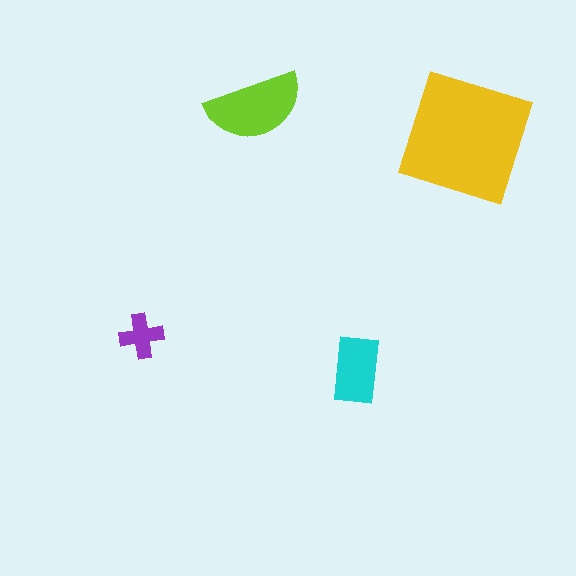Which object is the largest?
The yellow square.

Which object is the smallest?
The purple cross.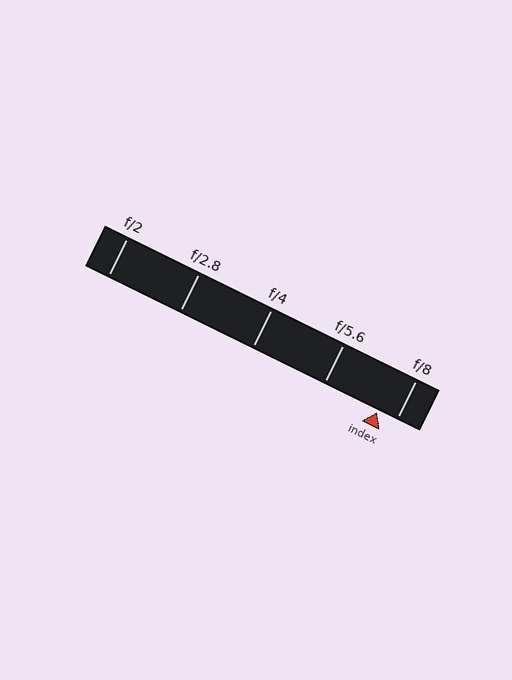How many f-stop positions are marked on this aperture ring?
There are 5 f-stop positions marked.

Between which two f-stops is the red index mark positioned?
The index mark is between f/5.6 and f/8.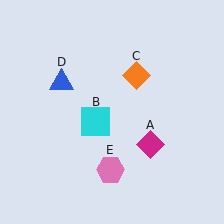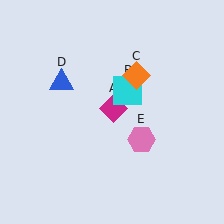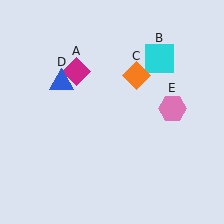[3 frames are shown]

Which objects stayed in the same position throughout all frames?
Orange diamond (object C) and blue triangle (object D) remained stationary.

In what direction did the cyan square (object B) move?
The cyan square (object B) moved up and to the right.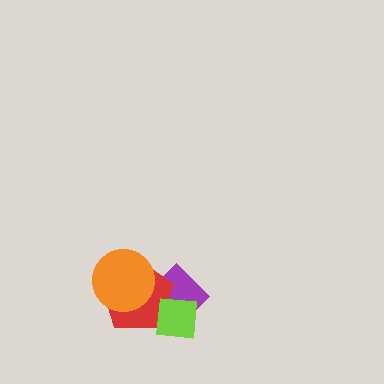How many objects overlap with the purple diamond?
3 objects overlap with the purple diamond.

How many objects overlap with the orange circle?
2 objects overlap with the orange circle.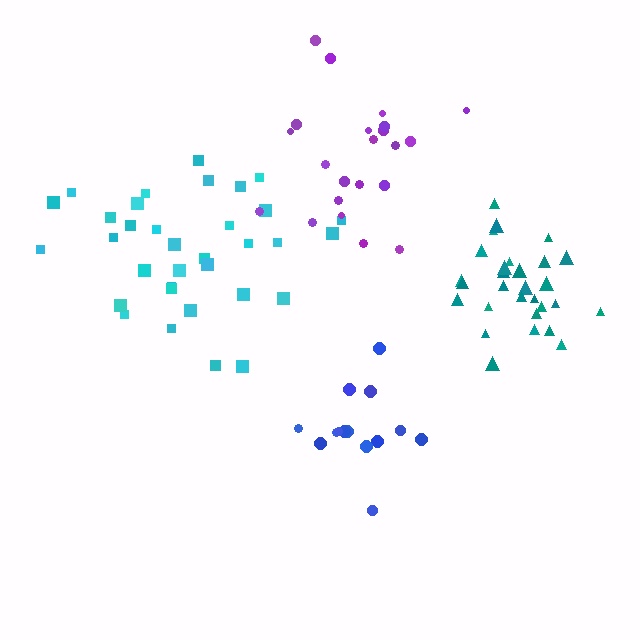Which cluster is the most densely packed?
Teal.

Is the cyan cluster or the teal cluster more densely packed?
Teal.